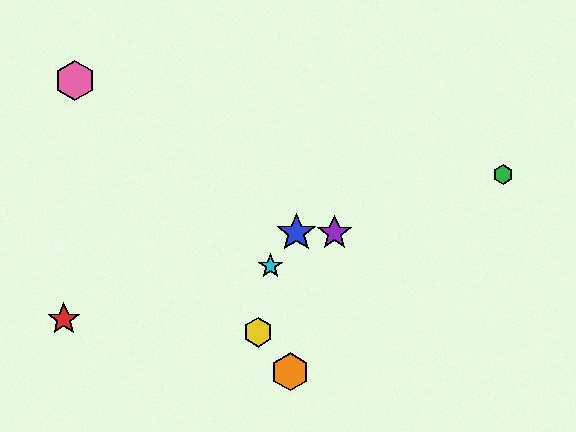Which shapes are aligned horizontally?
The blue star, the purple star are aligned horizontally.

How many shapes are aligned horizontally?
2 shapes (the blue star, the purple star) are aligned horizontally.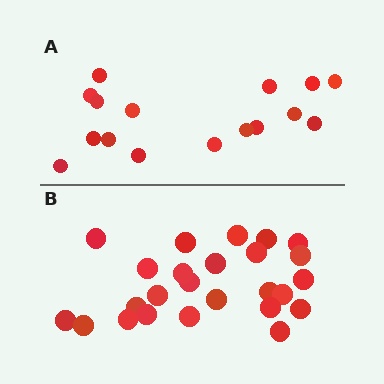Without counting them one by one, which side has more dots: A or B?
Region B (the bottom region) has more dots.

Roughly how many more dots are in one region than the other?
Region B has roughly 8 or so more dots than region A.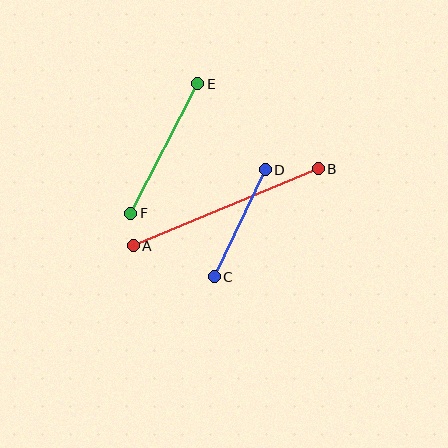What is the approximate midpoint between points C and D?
The midpoint is at approximately (240, 223) pixels.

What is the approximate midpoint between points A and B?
The midpoint is at approximately (226, 207) pixels.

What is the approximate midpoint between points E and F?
The midpoint is at approximately (164, 148) pixels.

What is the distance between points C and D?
The distance is approximately 119 pixels.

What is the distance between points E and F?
The distance is approximately 146 pixels.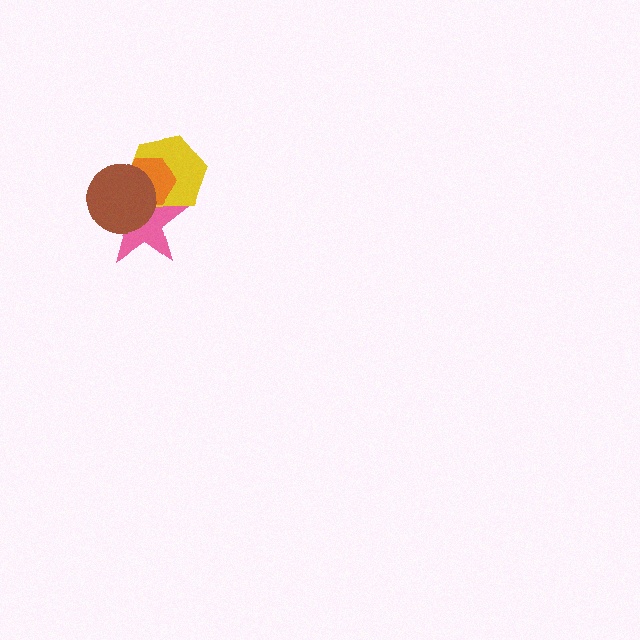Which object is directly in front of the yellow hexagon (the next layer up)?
The orange hexagon is directly in front of the yellow hexagon.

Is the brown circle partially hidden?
No, no other shape covers it.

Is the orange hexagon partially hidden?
Yes, it is partially covered by another shape.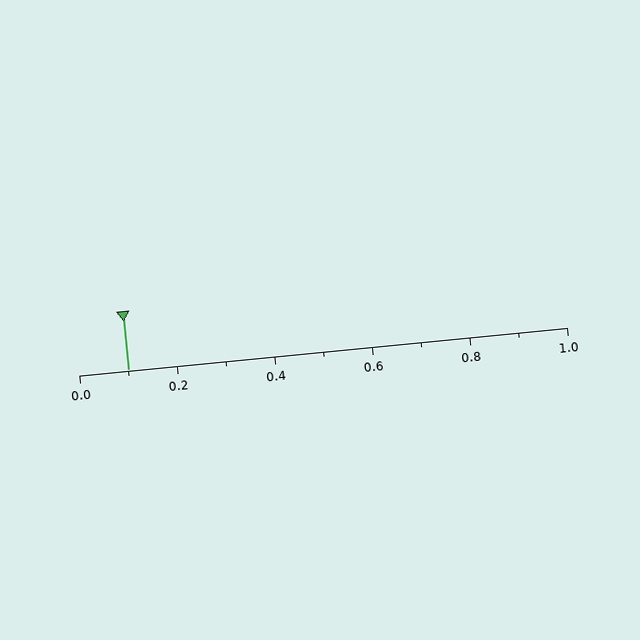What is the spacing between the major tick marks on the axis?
The major ticks are spaced 0.2 apart.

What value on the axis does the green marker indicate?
The marker indicates approximately 0.1.